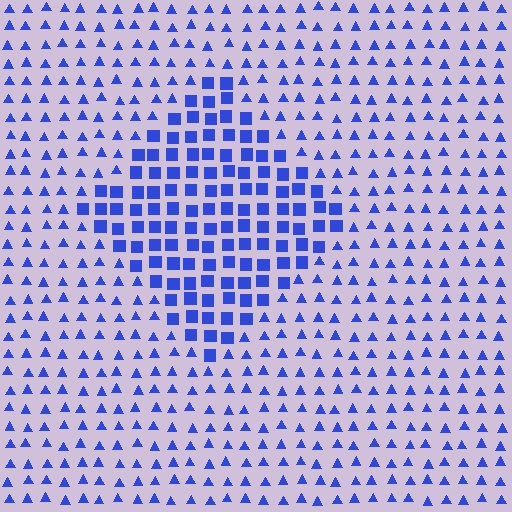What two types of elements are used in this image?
The image uses squares inside the diamond region and triangles outside it.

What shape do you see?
I see a diamond.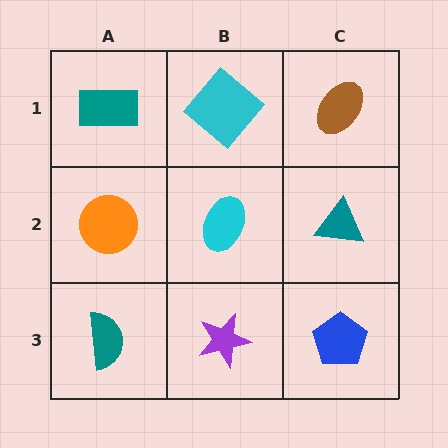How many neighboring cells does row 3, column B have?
3.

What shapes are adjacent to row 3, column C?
A teal triangle (row 2, column C), a purple star (row 3, column B).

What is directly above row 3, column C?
A teal triangle.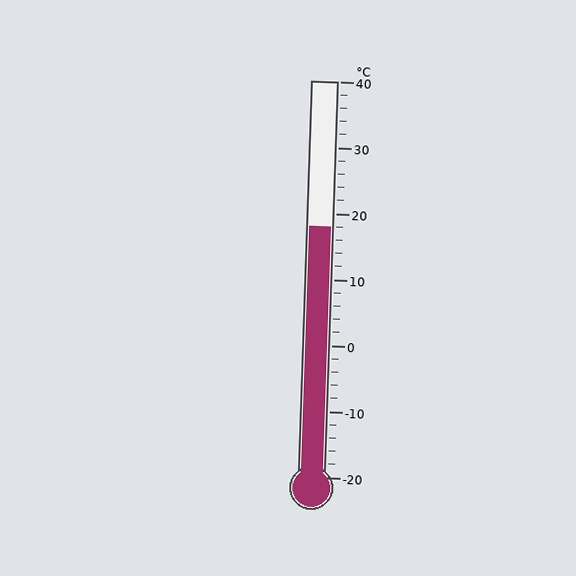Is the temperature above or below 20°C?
The temperature is below 20°C.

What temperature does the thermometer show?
The thermometer shows approximately 18°C.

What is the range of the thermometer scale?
The thermometer scale ranges from -20°C to 40°C.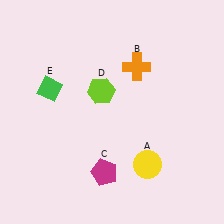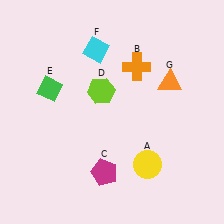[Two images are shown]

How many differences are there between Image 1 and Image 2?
There are 2 differences between the two images.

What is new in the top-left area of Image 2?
A cyan diamond (F) was added in the top-left area of Image 2.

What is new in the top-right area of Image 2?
An orange triangle (G) was added in the top-right area of Image 2.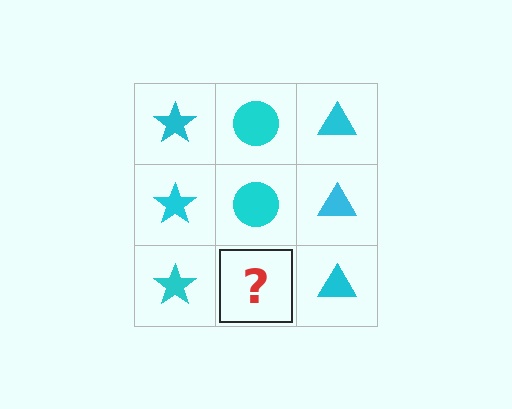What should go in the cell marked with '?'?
The missing cell should contain a cyan circle.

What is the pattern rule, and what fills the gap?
The rule is that each column has a consistent shape. The gap should be filled with a cyan circle.